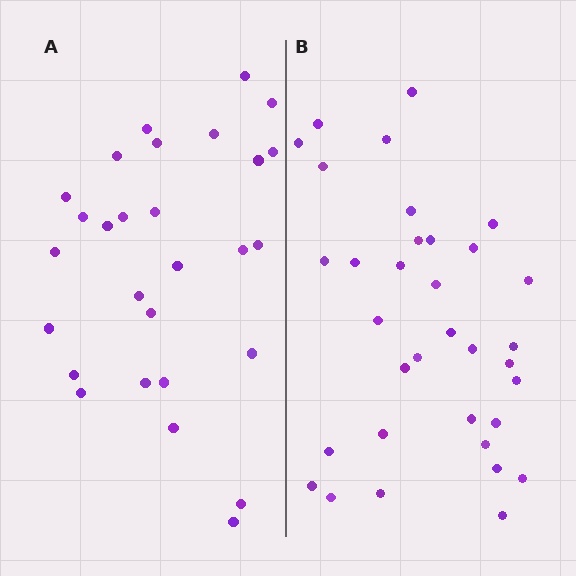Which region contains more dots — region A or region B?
Region B (the right region) has more dots.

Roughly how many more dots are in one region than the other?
Region B has about 6 more dots than region A.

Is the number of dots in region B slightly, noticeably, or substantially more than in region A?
Region B has only slightly more — the two regions are fairly close. The ratio is roughly 1.2 to 1.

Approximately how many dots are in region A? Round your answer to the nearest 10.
About 30 dots. (The exact count is 28, which rounds to 30.)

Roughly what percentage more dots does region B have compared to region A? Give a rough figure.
About 20% more.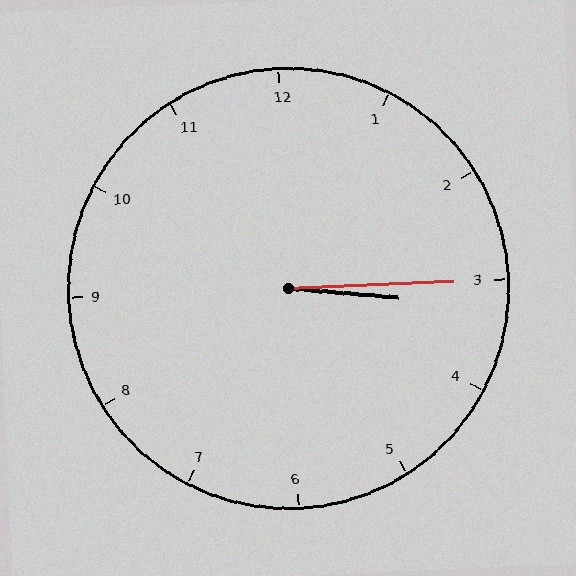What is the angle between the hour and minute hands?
Approximately 8 degrees.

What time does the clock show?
3:15.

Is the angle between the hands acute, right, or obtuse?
It is acute.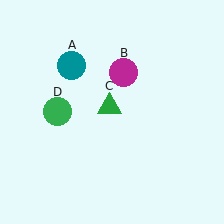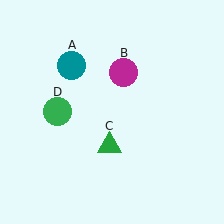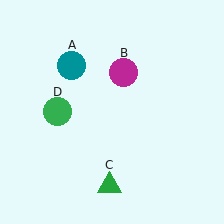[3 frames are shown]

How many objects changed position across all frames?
1 object changed position: green triangle (object C).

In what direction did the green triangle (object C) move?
The green triangle (object C) moved down.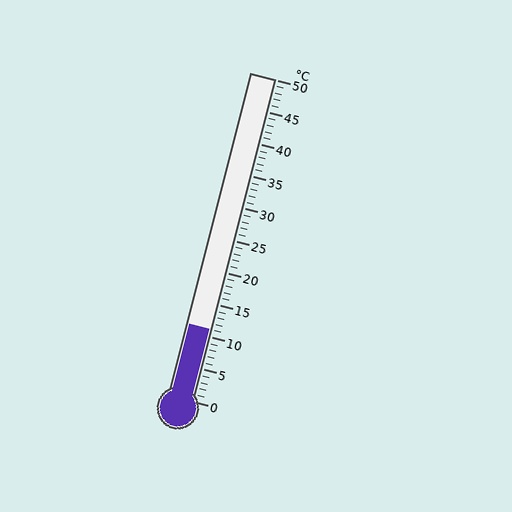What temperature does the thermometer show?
The thermometer shows approximately 11°C.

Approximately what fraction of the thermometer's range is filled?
The thermometer is filled to approximately 20% of its range.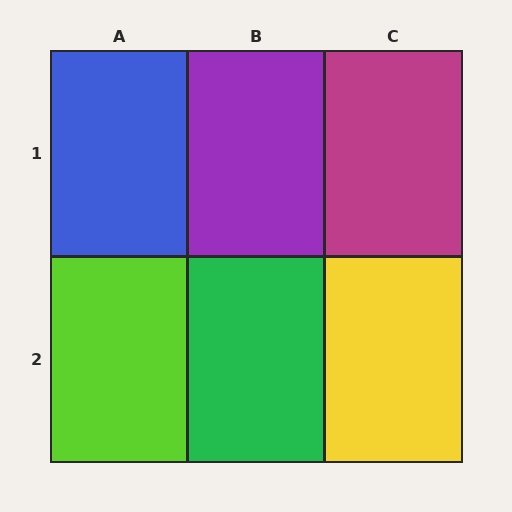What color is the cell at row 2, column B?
Green.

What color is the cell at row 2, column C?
Yellow.